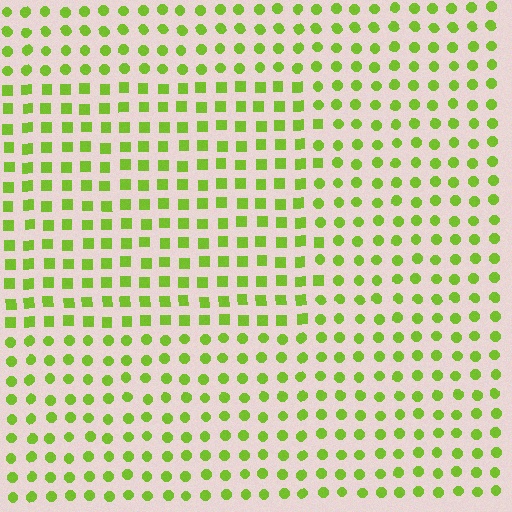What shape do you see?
I see a rectangle.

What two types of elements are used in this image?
The image uses squares inside the rectangle region and circles outside it.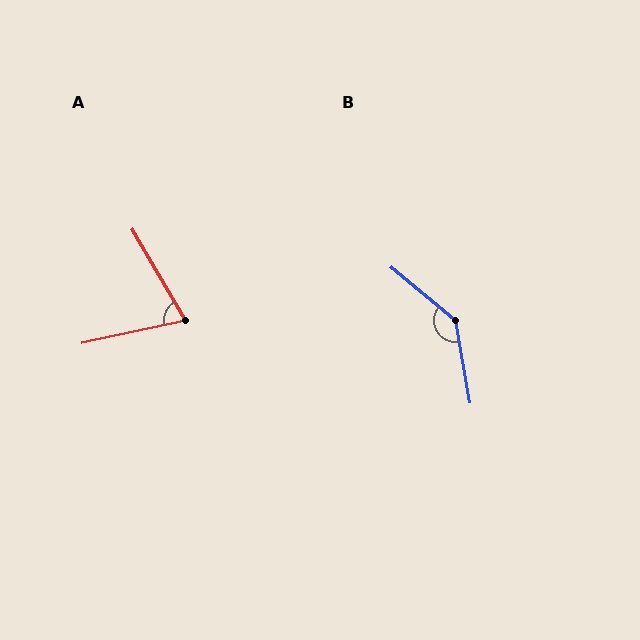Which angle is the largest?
B, at approximately 139 degrees.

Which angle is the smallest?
A, at approximately 72 degrees.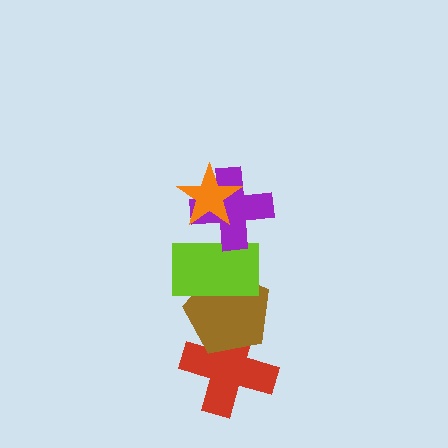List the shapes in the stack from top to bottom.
From top to bottom: the orange star, the purple cross, the lime rectangle, the brown pentagon, the red cross.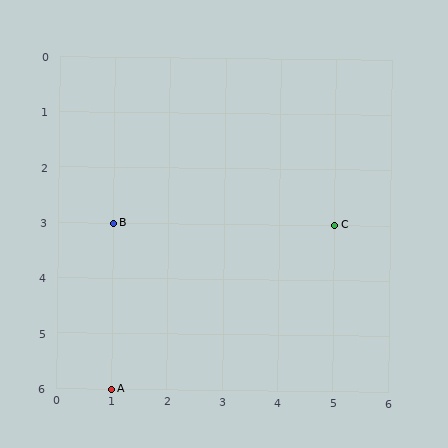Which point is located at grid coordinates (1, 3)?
Point B is at (1, 3).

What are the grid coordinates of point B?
Point B is at grid coordinates (1, 3).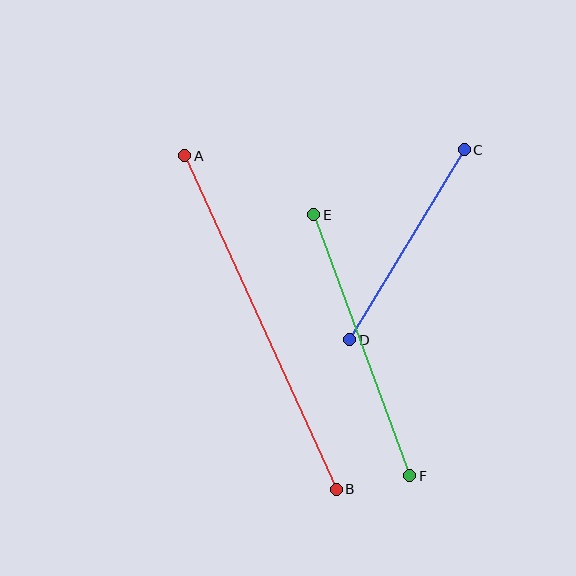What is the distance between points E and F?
The distance is approximately 278 pixels.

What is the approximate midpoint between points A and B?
The midpoint is at approximately (261, 323) pixels.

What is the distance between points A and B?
The distance is approximately 366 pixels.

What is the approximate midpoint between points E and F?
The midpoint is at approximately (362, 345) pixels.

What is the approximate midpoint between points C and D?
The midpoint is at approximately (407, 245) pixels.